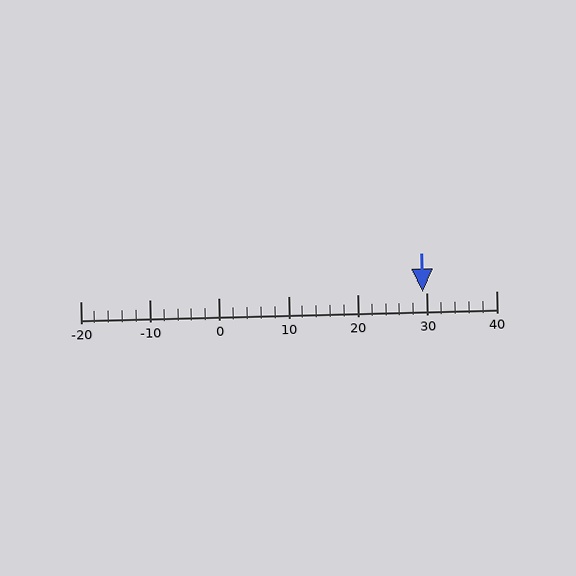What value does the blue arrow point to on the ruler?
The blue arrow points to approximately 29.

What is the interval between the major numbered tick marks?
The major tick marks are spaced 10 units apart.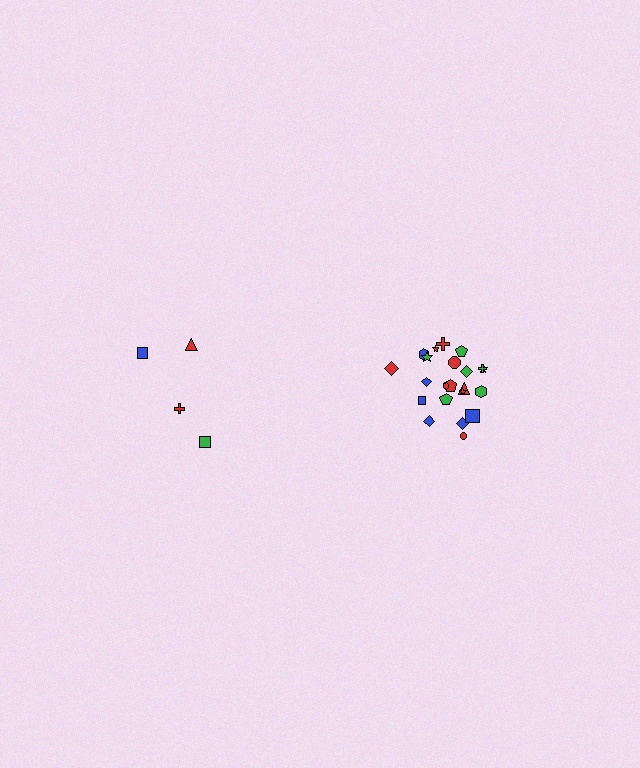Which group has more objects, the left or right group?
The right group.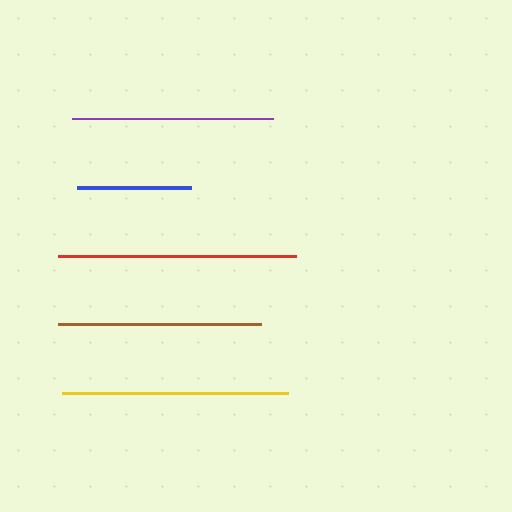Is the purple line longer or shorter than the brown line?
The brown line is longer than the purple line.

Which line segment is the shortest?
The blue line is the shortest at approximately 115 pixels.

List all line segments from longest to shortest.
From longest to shortest: red, yellow, brown, purple, blue.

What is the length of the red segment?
The red segment is approximately 238 pixels long.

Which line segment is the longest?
The red line is the longest at approximately 238 pixels.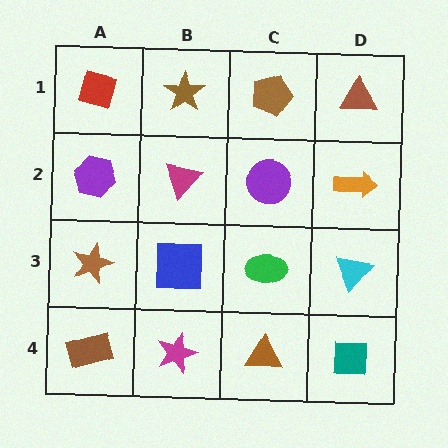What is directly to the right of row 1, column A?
A brown star.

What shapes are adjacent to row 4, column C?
A green ellipse (row 3, column C), a magenta star (row 4, column B), a teal square (row 4, column D).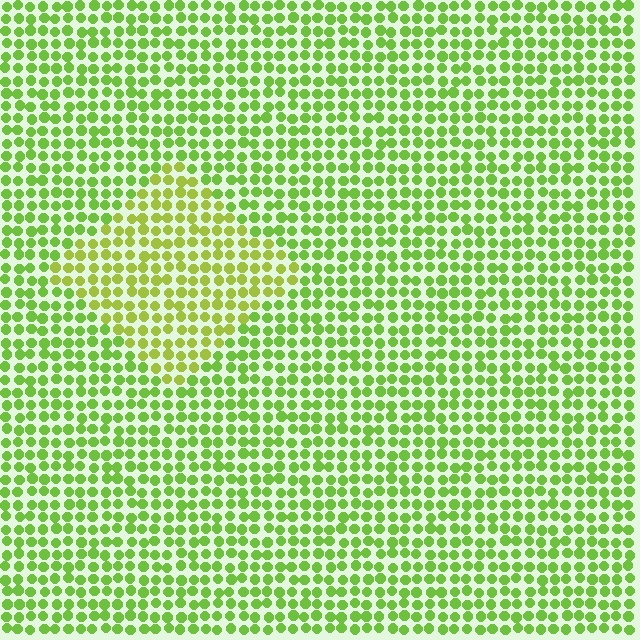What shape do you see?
I see a diamond.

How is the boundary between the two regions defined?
The boundary is defined purely by a slight shift in hue (about 23 degrees). Spacing, size, and orientation are identical on both sides.